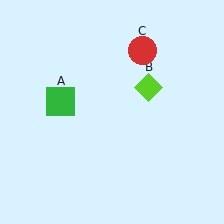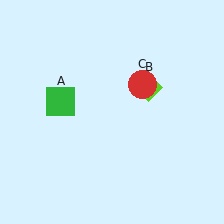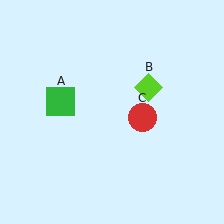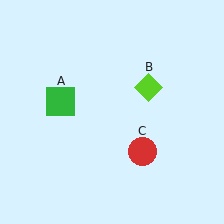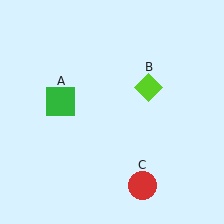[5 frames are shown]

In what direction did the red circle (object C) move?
The red circle (object C) moved down.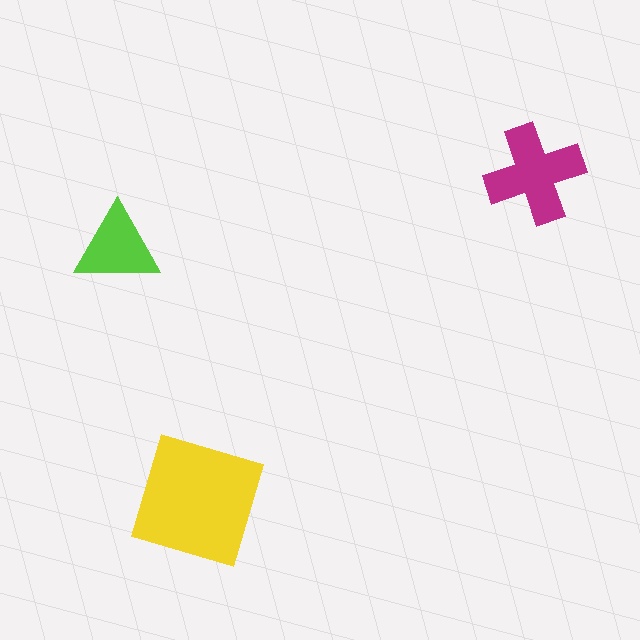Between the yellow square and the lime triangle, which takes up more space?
The yellow square.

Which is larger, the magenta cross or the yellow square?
The yellow square.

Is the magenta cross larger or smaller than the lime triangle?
Larger.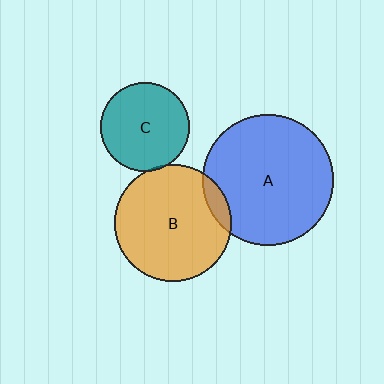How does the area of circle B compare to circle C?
Approximately 1.7 times.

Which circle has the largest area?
Circle A (blue).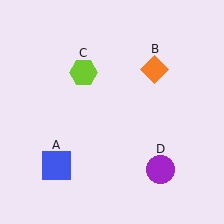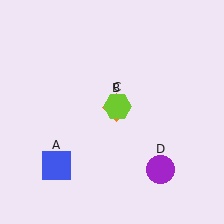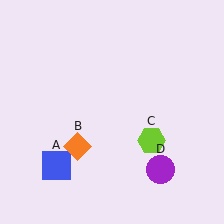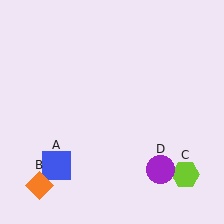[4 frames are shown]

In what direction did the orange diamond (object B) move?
The orange diamond (object B) moved down and to the left.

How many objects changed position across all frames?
2 objects changed position: orange diamond (object B), lime hexagon (object C).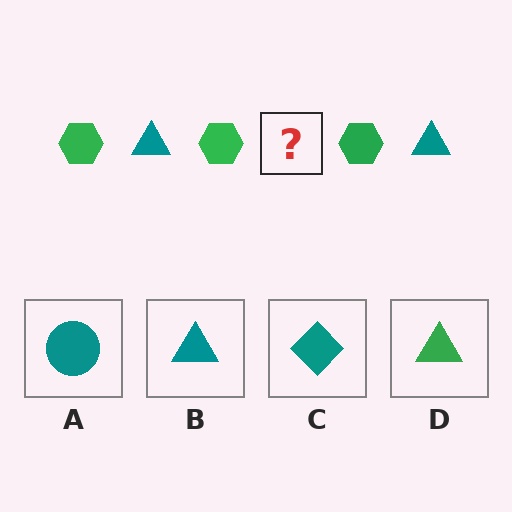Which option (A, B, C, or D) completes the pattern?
B.